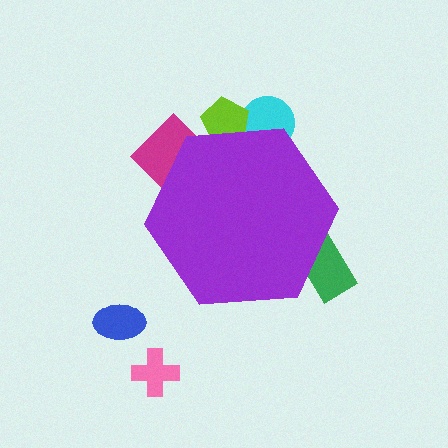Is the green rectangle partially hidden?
Yes, the green rectangle is partially hidden behind the purple hexagon.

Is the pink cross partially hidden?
No, the pink cross is fully visible.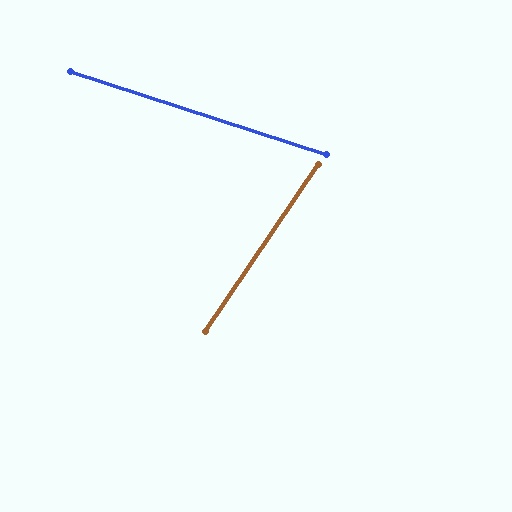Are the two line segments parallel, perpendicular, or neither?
Neither parallel nor perpendicular — they differ by about 74°.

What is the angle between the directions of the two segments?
Approximately 74 degrees.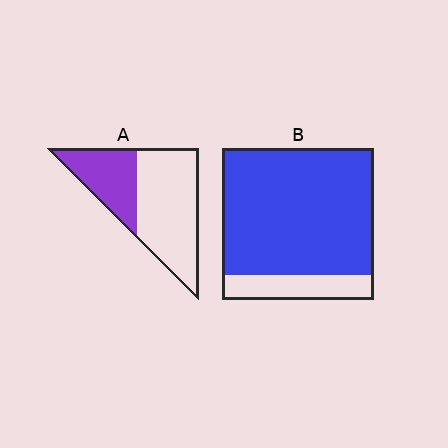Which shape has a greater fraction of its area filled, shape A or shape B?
Shape B.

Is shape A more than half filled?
No.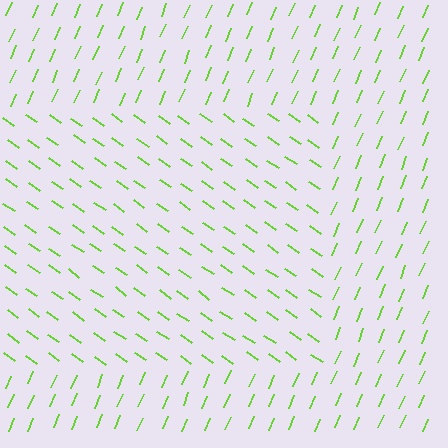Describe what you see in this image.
The image is filled with small lime line segments. A rectangle region in the image has lines oriented differently from the surrounding lines, creating a visible texture boundary.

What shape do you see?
I see a rectangle.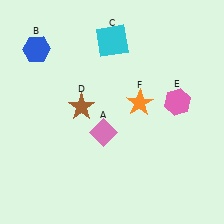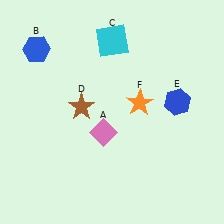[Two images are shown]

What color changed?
The hexagon (E) changed from pink in Image 1 to blue in Image 2.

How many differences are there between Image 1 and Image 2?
There is 1 difference between the two images.